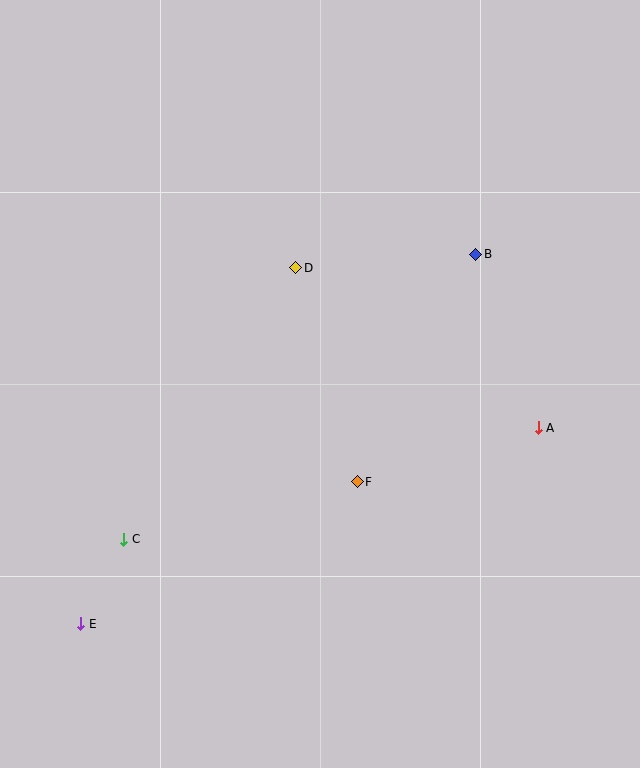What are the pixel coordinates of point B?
Point B is at (476, 254).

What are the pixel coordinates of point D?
Point D is at (296, 268).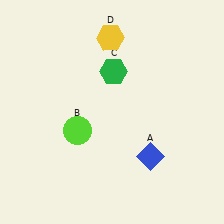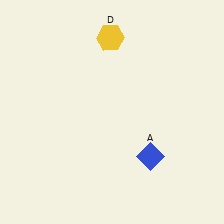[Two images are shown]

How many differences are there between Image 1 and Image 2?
There are 2 differences between the two images.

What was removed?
The lime circle (B), the green hexagon (C) were removed in Image 2.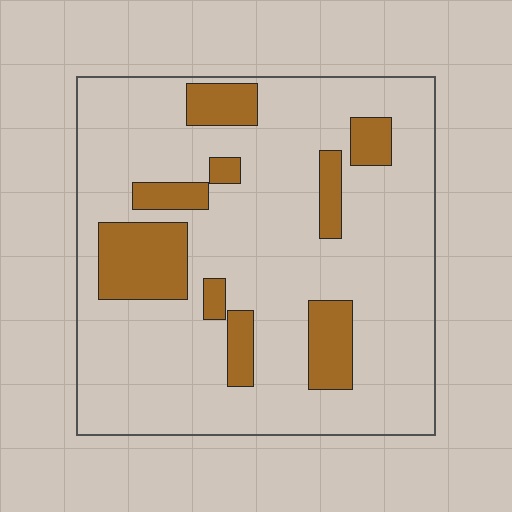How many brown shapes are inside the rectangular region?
9.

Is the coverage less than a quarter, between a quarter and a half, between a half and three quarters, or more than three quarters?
Less than a quarter.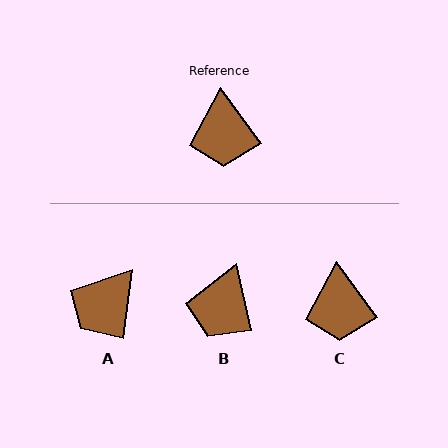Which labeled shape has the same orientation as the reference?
C.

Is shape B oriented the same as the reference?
No, it is off by about 24 degrees.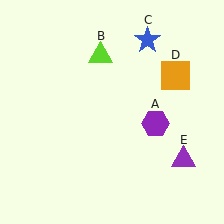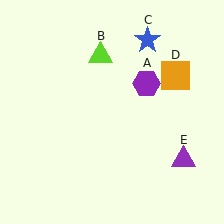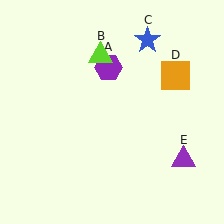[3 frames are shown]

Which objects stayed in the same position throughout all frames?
Lime triangle (object B) and blue star (object C) and orange square (object D) and purple triangle (object E) remained stationary.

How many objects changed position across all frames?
1 object changed position: purple hexagon (object A).